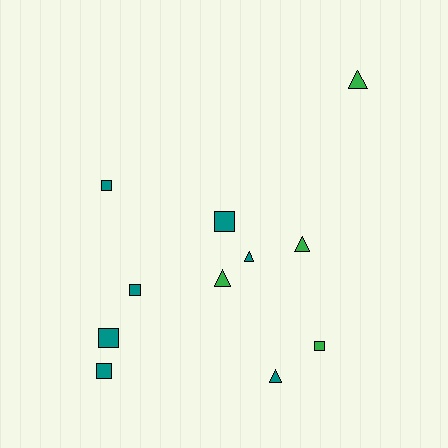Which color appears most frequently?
Teal, with 7 objects.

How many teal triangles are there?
There are 2 teal triangles.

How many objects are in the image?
There are 11 objects.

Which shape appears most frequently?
Square, with 6 objects.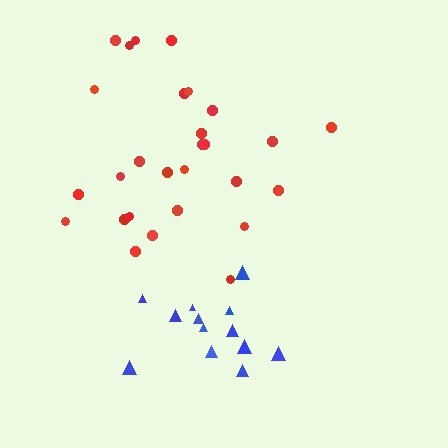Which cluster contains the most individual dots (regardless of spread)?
Red (28).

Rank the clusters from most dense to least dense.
red, blue.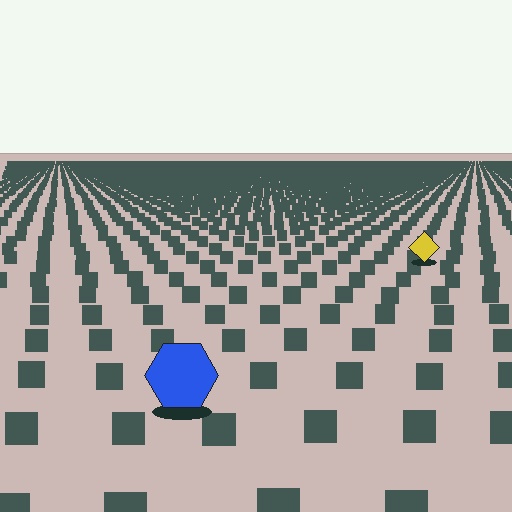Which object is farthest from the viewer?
The yellow diamond is farthest from the viewer. It appears smaller and the ground texture around it is denser.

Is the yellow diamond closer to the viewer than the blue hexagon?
No. The blue hexagon is closer — you can tell from the texture gradient: the ground texture is coarser near it.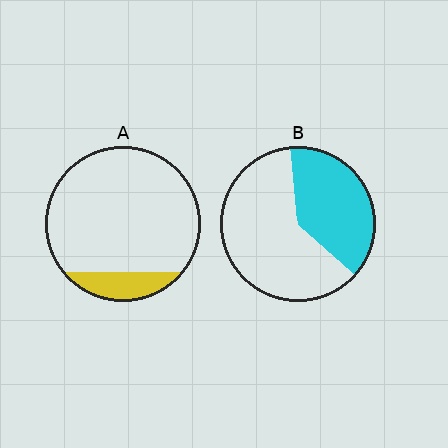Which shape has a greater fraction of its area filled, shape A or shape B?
Shape B.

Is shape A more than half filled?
No.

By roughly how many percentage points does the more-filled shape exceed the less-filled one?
By roughly 25 percentage points (B over A).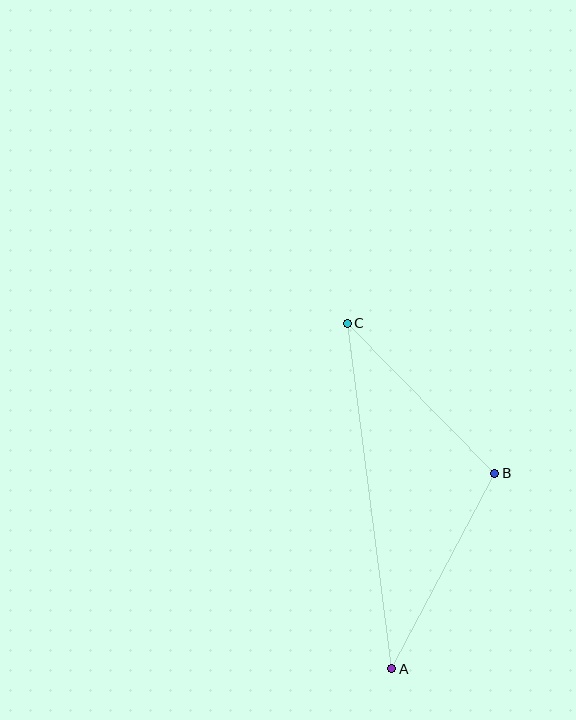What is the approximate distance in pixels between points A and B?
The distance between A and B is approximately 221 pixels.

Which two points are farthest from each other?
Points A and C are farthest from each other.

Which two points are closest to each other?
Points B and C are closest to each other.